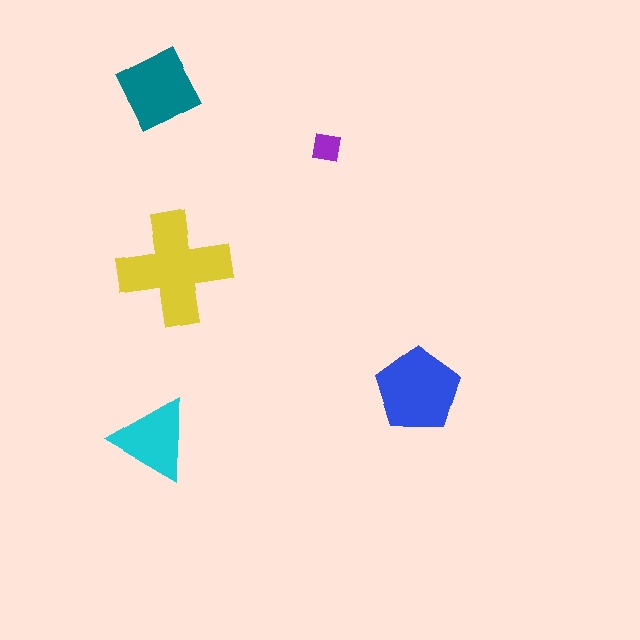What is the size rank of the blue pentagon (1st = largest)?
2nd.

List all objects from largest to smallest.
The yellow cross, the blue pentagon, the teal square, the cyan triangle, the purple square.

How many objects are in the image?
There are 5 objects in the image.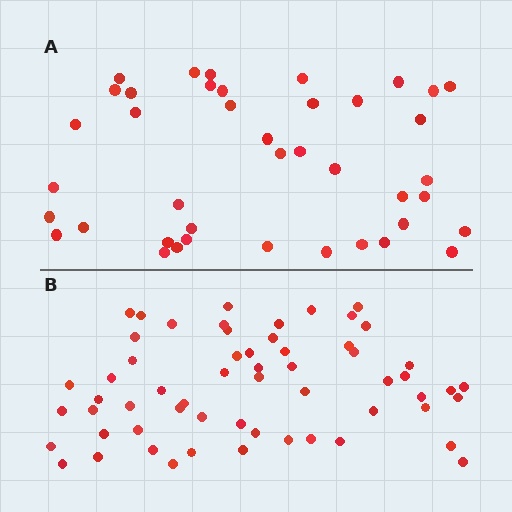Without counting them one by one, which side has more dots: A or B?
Region B (the bottom region) has more dots.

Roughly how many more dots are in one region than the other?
Region B has approximately 20 more dots than region A.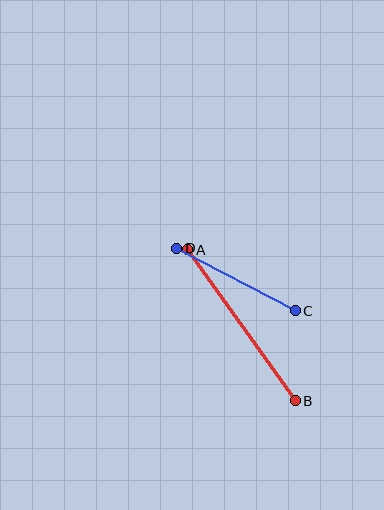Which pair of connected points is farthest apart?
Points A and B are farthest apart.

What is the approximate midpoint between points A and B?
The midpoint is at approximately (242, 325) pixels.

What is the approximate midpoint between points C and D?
The midpoint is at approximately (236, 279) pixels.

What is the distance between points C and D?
The distance is approximately 134 pixels.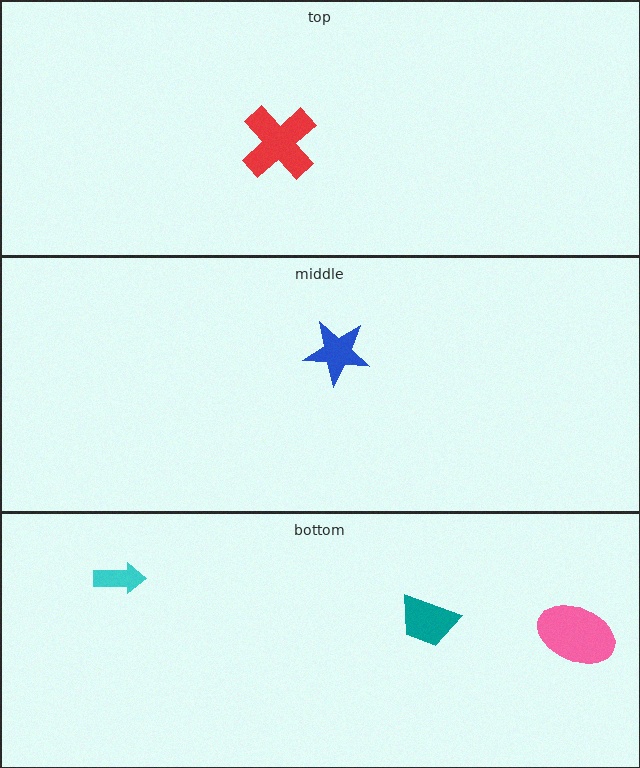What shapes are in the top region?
The red cross.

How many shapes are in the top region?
1.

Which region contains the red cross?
The top region.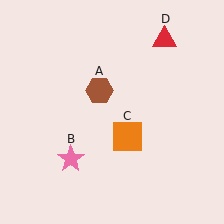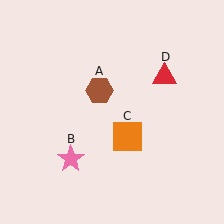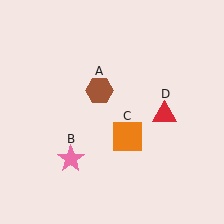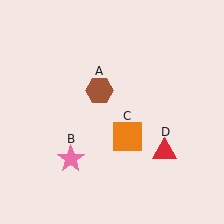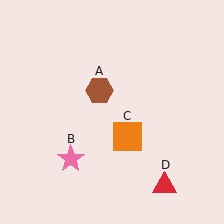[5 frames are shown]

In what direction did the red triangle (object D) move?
The red triangle (object D) moved down.